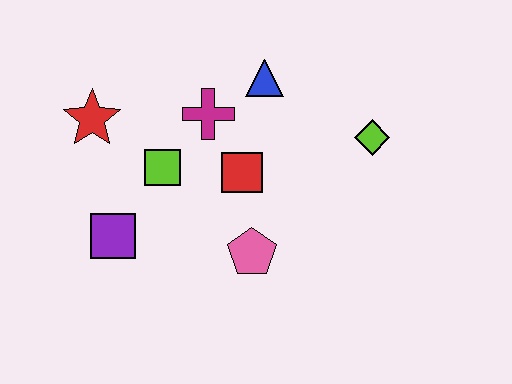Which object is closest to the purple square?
The lime square is closest to the purple square.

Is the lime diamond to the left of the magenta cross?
No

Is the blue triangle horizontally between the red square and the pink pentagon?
No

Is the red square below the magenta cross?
Yes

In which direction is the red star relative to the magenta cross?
The red star is to the left of the magenta cross.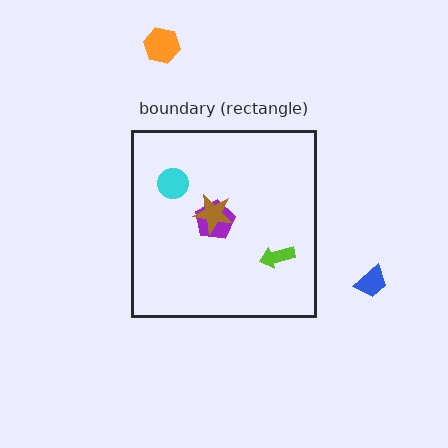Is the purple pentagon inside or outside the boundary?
Inside.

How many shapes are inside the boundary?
4 inside, 2 outside.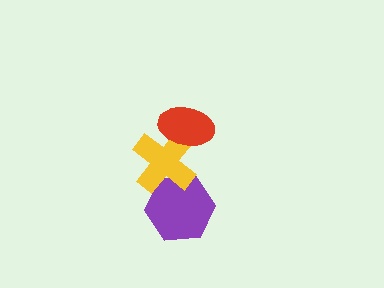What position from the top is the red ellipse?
The red ellipse is 1st from the top.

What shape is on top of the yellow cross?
The red ellipse is on top of the yellow cross.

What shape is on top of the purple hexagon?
The yellow cross is on top of the purple hexagon.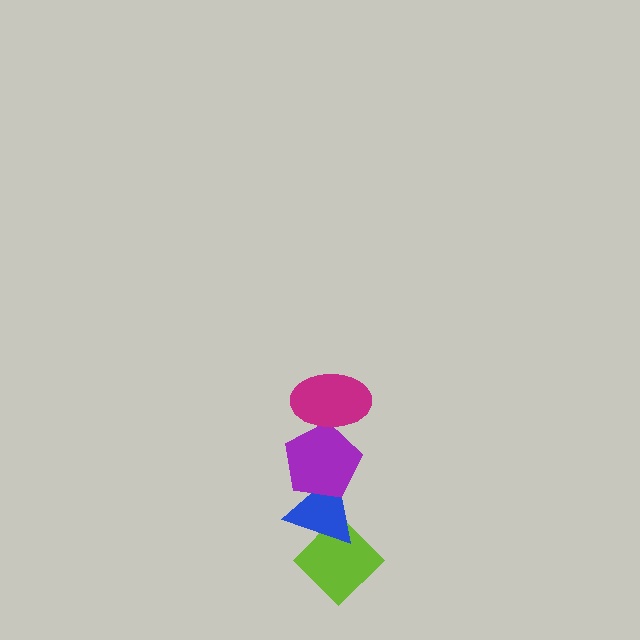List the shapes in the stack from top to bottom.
From top to bottom: the magenta ellipse, the purple pentagon, the blue triangle, the lime diamond.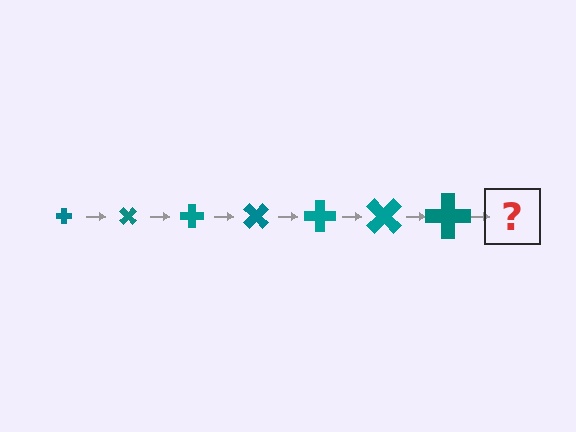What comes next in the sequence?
The next element should be a cross, larger than the previous one and rotated 315 degrees from the start.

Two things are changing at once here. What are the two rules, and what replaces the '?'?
The two rules are that the cross grows larger each step and it rotates 45 degrees each step. The '?' should be a cross, larger than the previous one and rotated 315 degrees from the start.